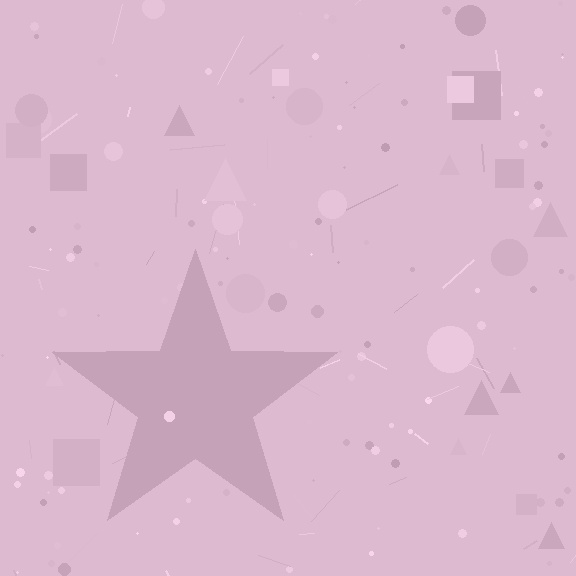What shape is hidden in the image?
A star is hidden in the image.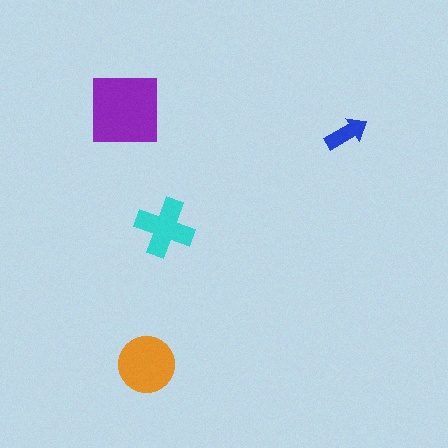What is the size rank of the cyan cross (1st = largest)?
3rd.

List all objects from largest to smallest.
The purple square, the orange circle, the cyan cross, the blue arrow.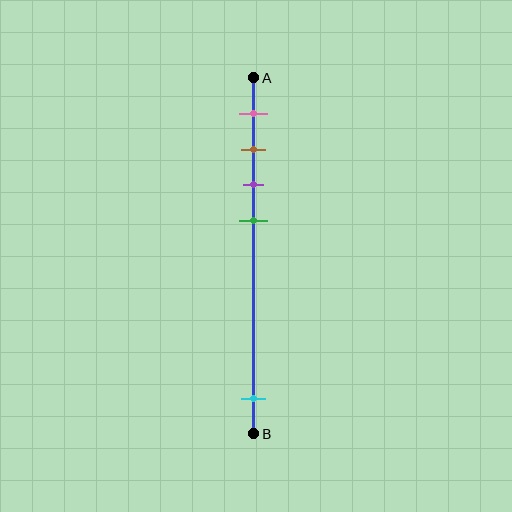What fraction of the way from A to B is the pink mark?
The pink mark is approximately 10% (0.1) of the way from A to B.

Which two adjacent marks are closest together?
The brown and purple marks are the closest adjacent pair.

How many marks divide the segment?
There are 5 marks dividing the segment.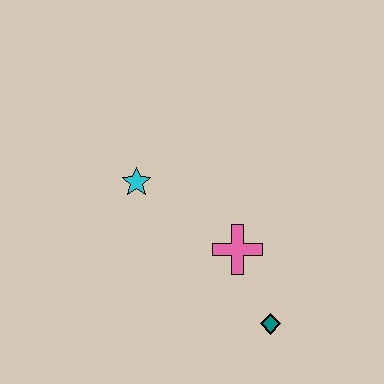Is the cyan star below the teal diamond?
No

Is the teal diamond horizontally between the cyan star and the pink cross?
No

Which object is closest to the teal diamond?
The pink cross is closest to the teal diamond.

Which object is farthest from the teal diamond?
The cyan star is farthest from the teal diamond.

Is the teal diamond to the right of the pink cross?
Yes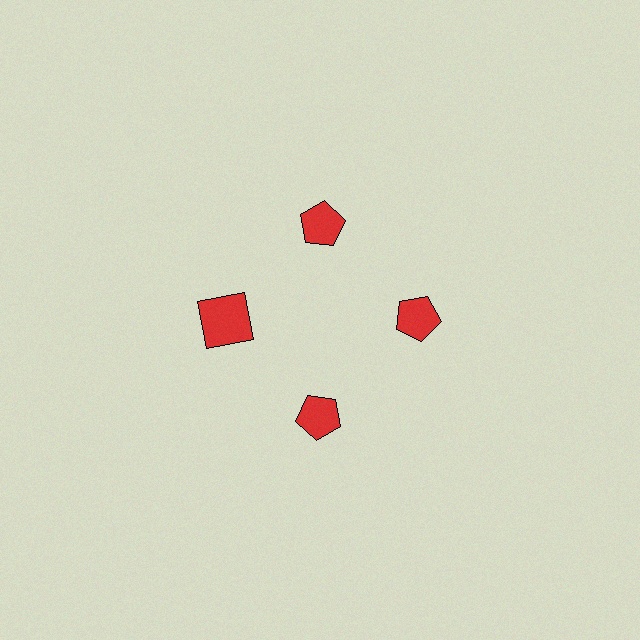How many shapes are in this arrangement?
There are 4 shapes arranged in a ring pattern.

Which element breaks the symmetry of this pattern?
The red square at roughly the 9 o'clock position breaks the symmetry. All other shapes are red pentagons.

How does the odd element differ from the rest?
It has a different shape: square instead of pentagon.